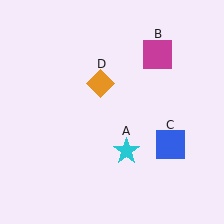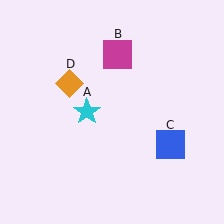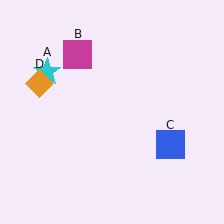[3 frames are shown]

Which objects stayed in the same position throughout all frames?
Blue square (object C) remained stationary.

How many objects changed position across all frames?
3 objects changed position: cyan star (object A), magenta square (object B), orange diamond (object D).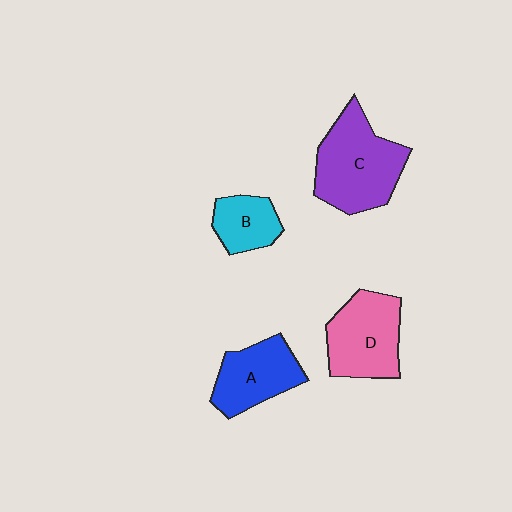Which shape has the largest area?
Shape C (purple).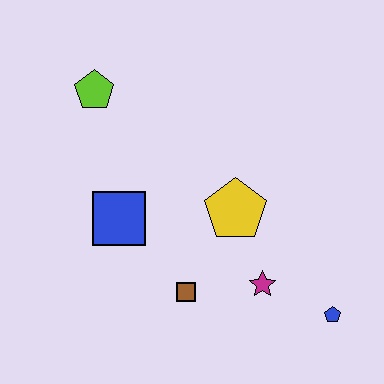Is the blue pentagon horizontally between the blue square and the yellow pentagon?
No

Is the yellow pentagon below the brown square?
No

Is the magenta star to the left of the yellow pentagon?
No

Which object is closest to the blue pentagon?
The magenta star is closest to the blue pentagon.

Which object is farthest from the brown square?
The lime pentagon is farthest from the brown square.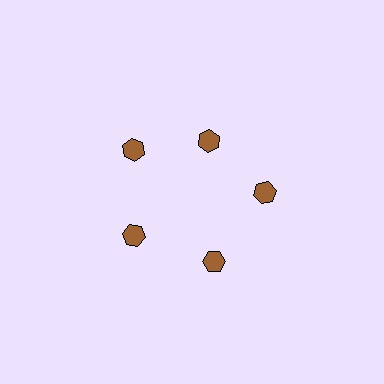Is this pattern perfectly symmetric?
No. The 5 brown hexagons are arranged in a ring, but one element near the 1 o'clock position is pulled inward toward the center, breaking the 5-fold rotational symmetry.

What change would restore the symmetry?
The symmetry would be restored by moving it outward, back onto the ring so that all 5 hexagons sit at equal angles and equal distance from the center.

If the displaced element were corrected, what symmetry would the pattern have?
It would have 5-fold rotational symmetry — the pattern would map onto itself every 72 degrees.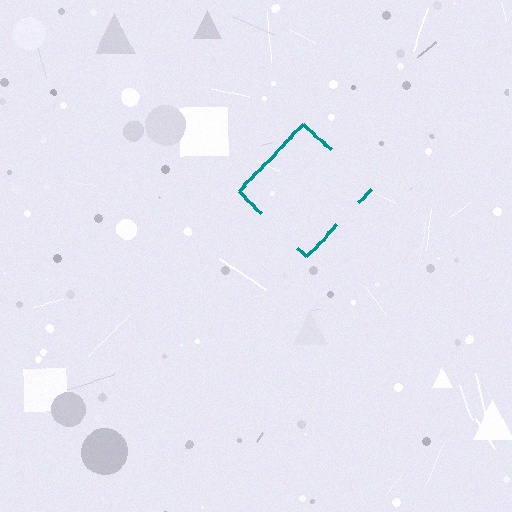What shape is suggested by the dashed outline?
The dashed outline suggests a diamond.